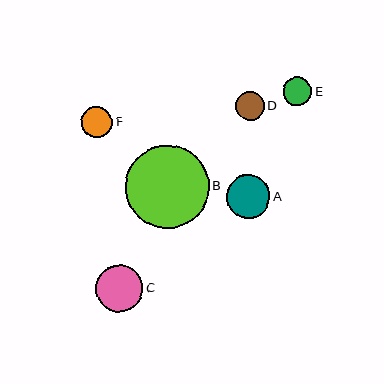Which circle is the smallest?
Circle E is the smallest with a size of approximately 29 pixels.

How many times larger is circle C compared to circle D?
Circle C is approximately 1.7 times the size of circle D.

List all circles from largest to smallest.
From largest to smallest: B, C, A, F, D, E.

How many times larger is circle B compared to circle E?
Circle B is approximately 2.9 times the size of circle E.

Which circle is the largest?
Circle B is the largest with a size of approximately 83 pixels.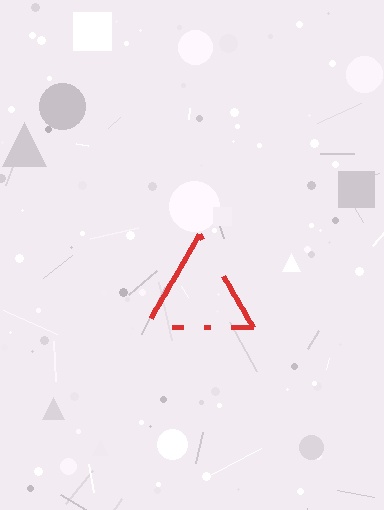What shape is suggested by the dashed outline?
The dashed outline suggests a triangle.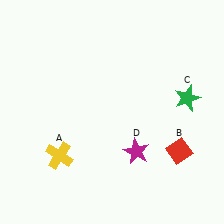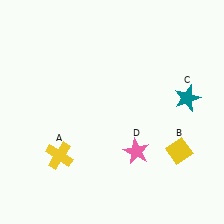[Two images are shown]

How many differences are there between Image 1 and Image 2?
There are 3 differences between the two images.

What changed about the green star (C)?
In Image 1, C is green. In Image 2, it changed to teal.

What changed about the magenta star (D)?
In Image 1, D is magenta. In Image 2, it changed to pink.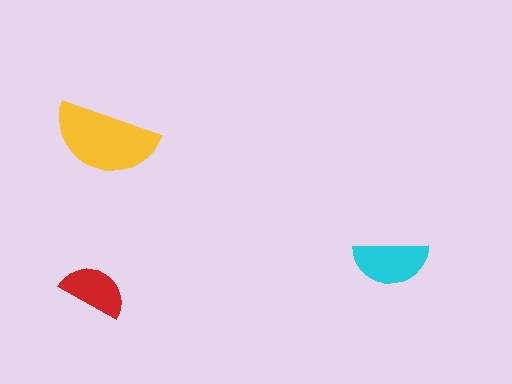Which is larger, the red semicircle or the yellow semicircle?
The yellow one.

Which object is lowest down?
The red semicircle is bottommost.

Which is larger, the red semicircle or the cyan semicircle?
The cyan one.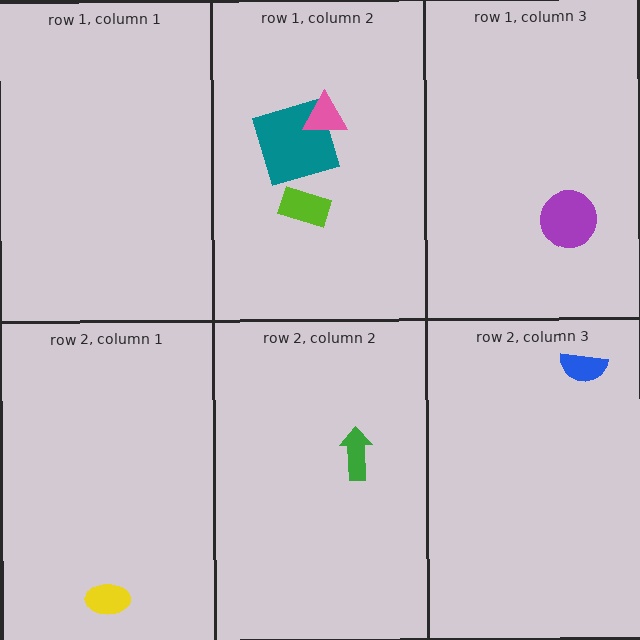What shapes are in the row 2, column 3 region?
The blue semicircle.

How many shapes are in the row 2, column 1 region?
1.